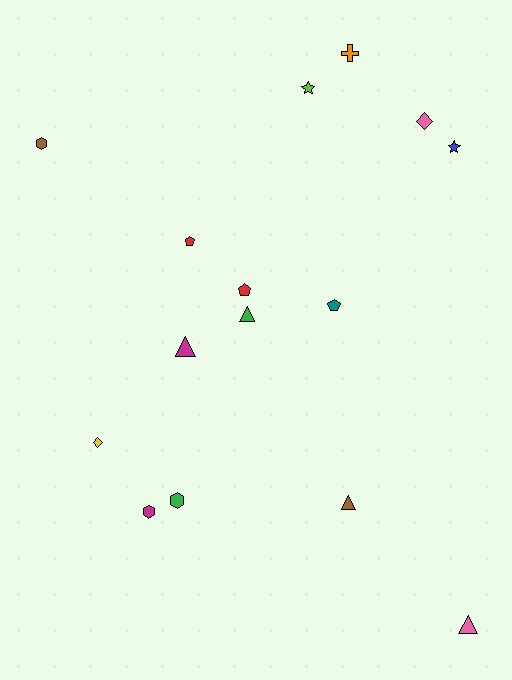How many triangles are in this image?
There are 4 triangles.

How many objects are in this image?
There are 15 objects.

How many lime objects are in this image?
There is 1 lime object.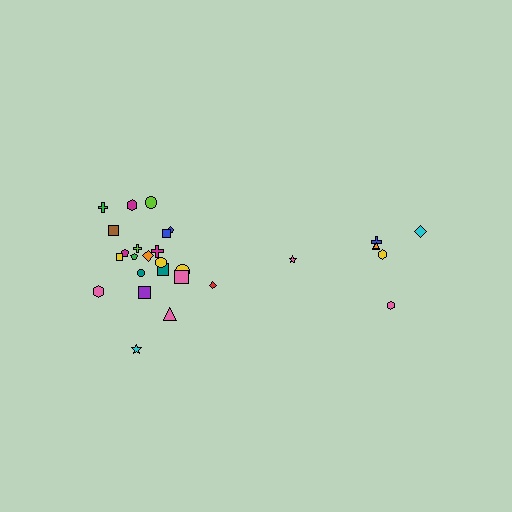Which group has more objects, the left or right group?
The left group.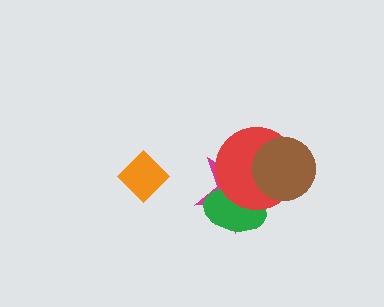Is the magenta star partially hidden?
Yes, it is partially covered by another shape.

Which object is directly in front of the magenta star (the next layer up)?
The green ellipse is directly in front of the magenta star.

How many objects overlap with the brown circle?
2 objects overlap with the brown circle.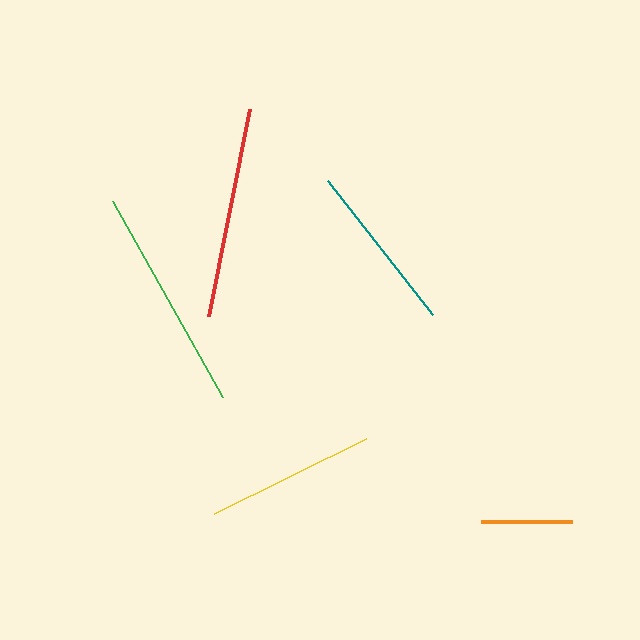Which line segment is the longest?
The green line is the longest at approximately 225 pixels.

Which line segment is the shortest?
The orange line is the shortest at approximately 90 pixels.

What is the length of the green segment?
The green segment is approximately 225 pixels long.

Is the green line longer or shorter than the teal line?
The green line is longer than the teal line.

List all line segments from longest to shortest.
From longest to shortest: green, red, teal, yellow, orange.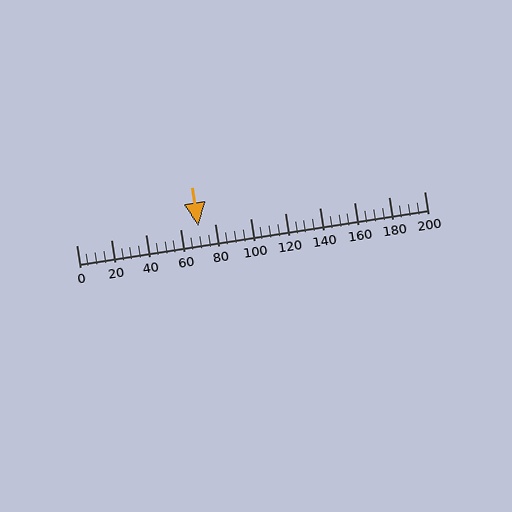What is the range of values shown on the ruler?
The ruler shows values from 0 to 200.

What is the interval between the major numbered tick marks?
The major tick marks are spaced 20 units apart.